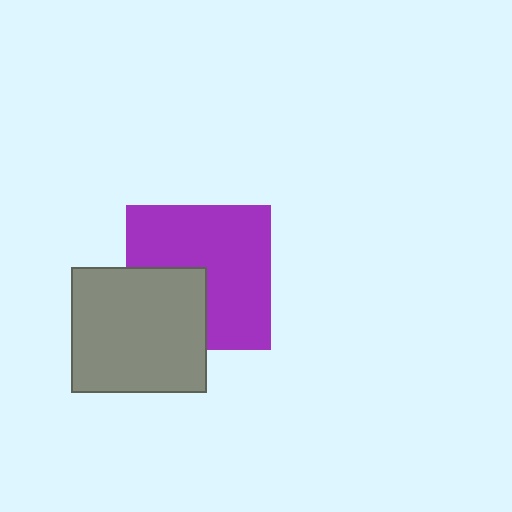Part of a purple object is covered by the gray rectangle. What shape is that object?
It is a square.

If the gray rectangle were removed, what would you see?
You would see the complete purple square.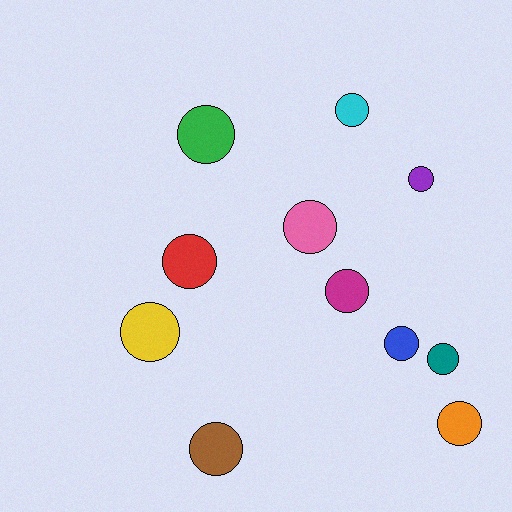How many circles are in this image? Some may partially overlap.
There are 11 circles.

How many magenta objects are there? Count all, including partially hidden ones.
There is 1 magenta object.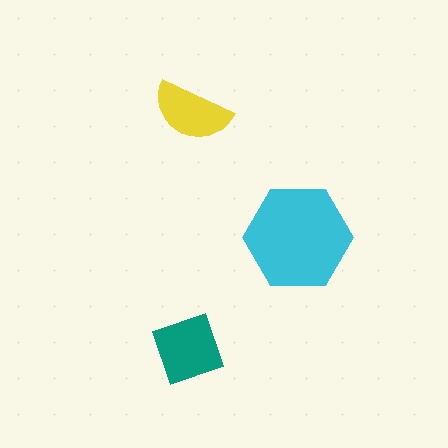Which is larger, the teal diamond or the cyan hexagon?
The cyan hexagon.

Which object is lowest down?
The teal diamond is bottommost.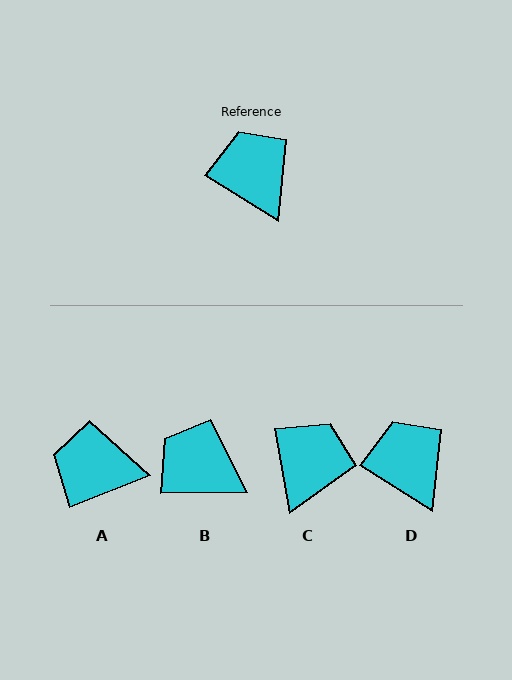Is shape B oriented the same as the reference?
No, it is off by about 33 degrees.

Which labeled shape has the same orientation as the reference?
D.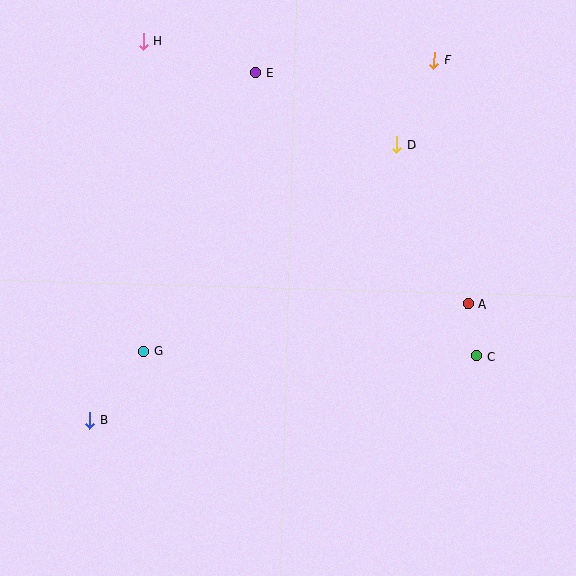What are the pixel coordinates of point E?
Point E is at (256, 73).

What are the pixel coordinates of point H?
Point H is at (143, 41).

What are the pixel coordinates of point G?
Point G is at (144, 351).